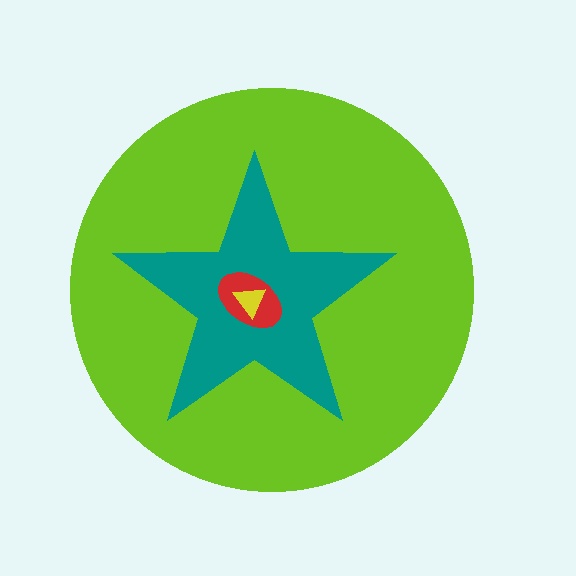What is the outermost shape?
The lime circle.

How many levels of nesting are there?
4.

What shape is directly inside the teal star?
The red ellipse.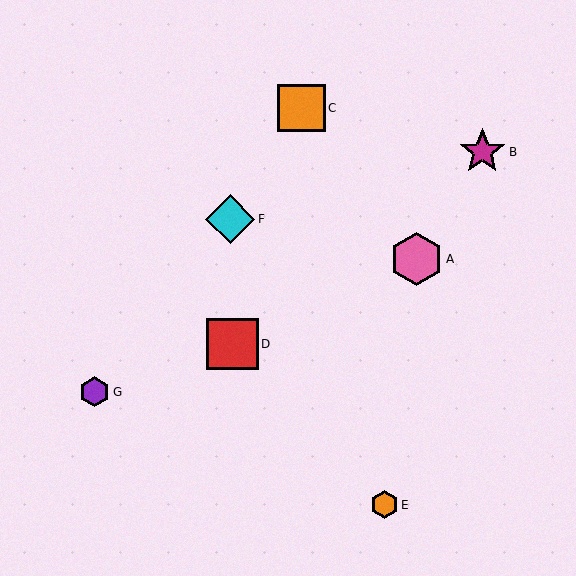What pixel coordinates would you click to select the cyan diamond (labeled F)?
Click at (230, 219) to select the cyan diamond F.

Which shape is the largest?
The pink hexagon (labeled A) is the largest.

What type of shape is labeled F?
Shape F is a cyan diamond.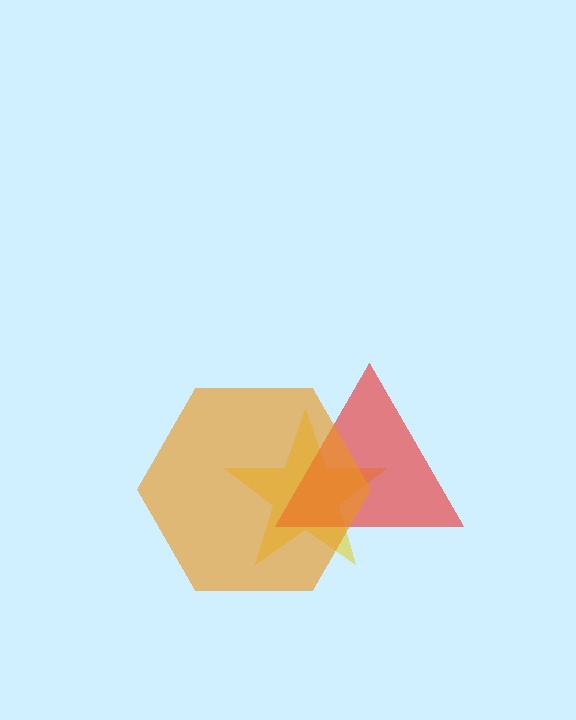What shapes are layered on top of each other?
The layered shapes are: a yellow star, a red triangle, an orange hexagon.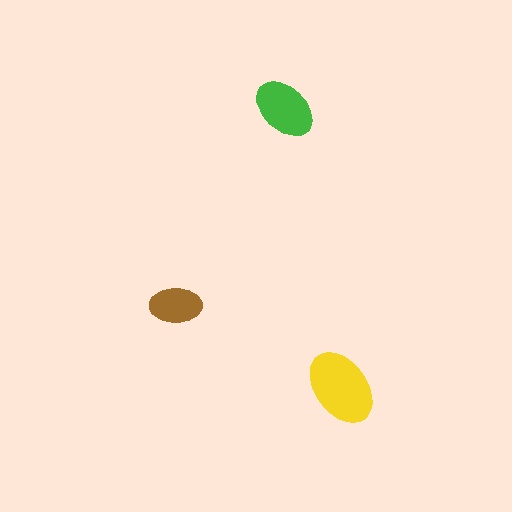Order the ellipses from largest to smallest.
the yellow one, the green one, the brown one.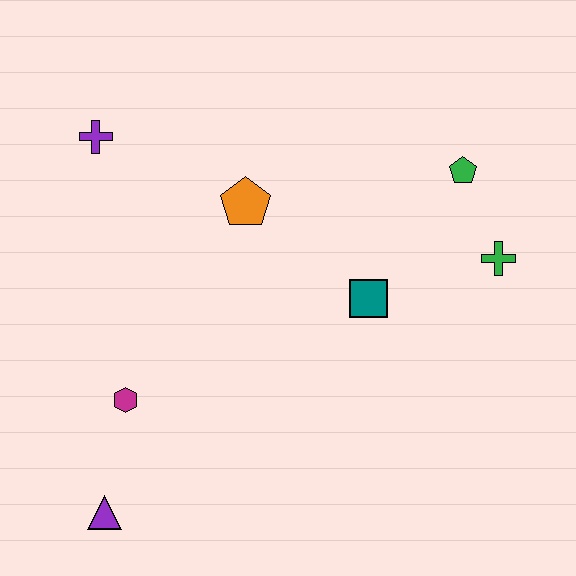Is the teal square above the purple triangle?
Yes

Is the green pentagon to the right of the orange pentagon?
Yes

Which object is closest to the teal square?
The green cross is closest to the teal square.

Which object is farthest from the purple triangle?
The green pentagon is farthest from the purple triangle.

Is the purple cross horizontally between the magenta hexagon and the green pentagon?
No